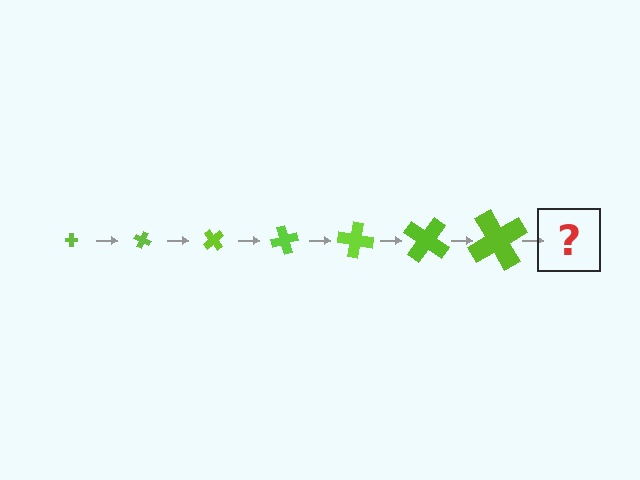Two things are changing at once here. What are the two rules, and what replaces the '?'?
The two rules are that the cross grows larger each step and it rotates 25 degrees each step. The '?' should be a cross, larger than the previous one and rotated 175 degrees from the start.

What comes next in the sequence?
The next element should be a cross, larger than the previous one and rotated 175 degrees from the start.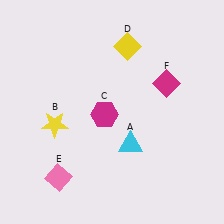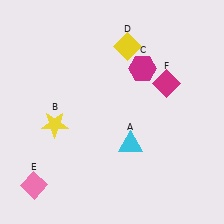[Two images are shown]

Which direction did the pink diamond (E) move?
The pink diamond (E) moved left.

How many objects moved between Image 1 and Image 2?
2 objects moved between the two images.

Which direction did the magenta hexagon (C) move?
The magenta hexagon (C) moved up.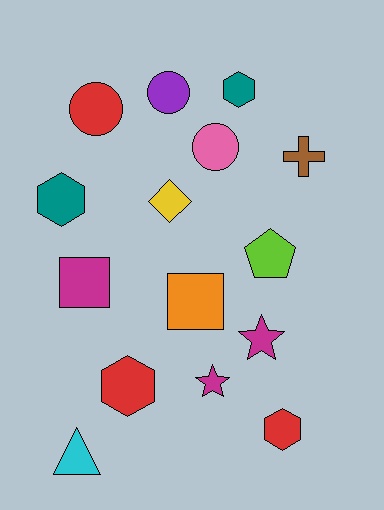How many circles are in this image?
There are 3 circles.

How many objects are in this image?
There are 15 objects.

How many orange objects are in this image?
There is 1 orange object.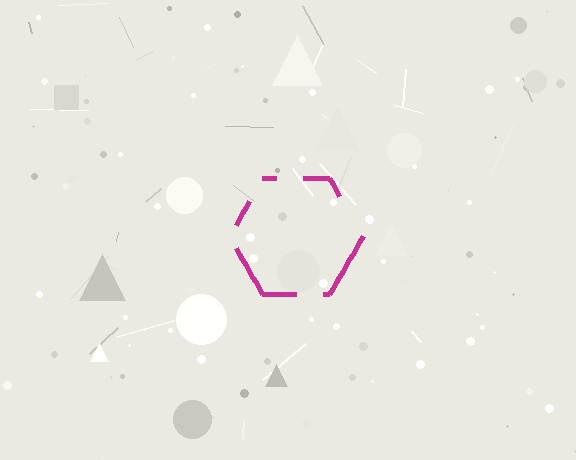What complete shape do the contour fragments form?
The contour fragments form a hexagon.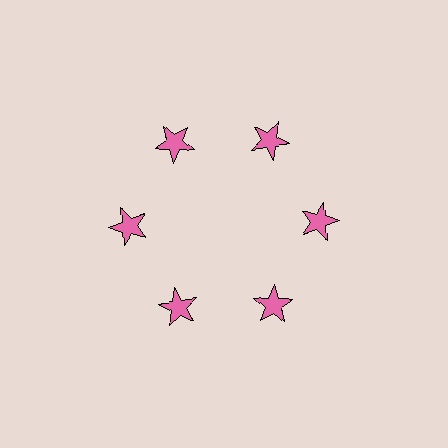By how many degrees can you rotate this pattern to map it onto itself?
The pattern maps onto itself every 60 degrees of rotation.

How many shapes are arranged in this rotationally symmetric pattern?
There are 6 shapes, arranged in 6 groups of 1.